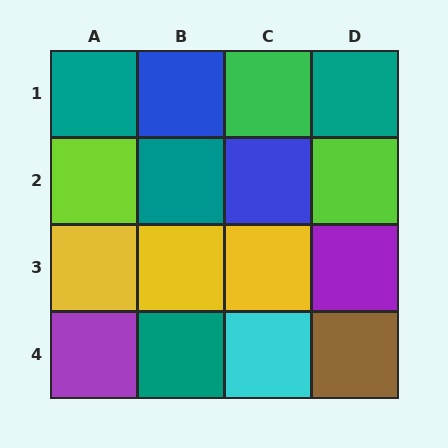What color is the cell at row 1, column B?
Blue.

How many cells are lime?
2 cells are lime.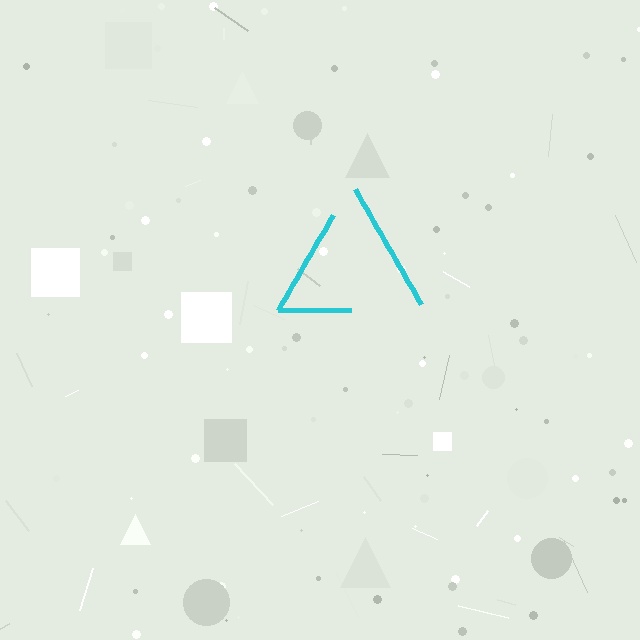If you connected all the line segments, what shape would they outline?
They would outline a triangle.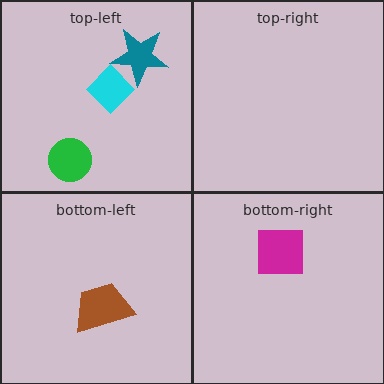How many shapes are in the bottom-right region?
1.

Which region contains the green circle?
The top-left region.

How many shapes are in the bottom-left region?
1.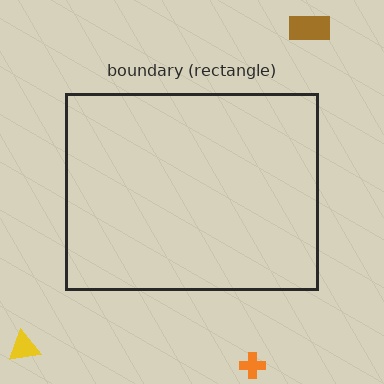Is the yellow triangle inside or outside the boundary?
Outside.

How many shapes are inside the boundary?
0 inside, 3 outside.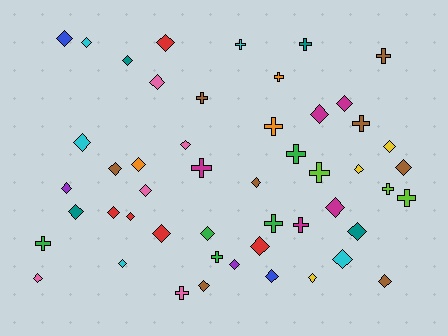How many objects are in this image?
There are 50 objects.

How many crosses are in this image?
There are 17 crosses.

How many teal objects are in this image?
There are 4 teal objects.